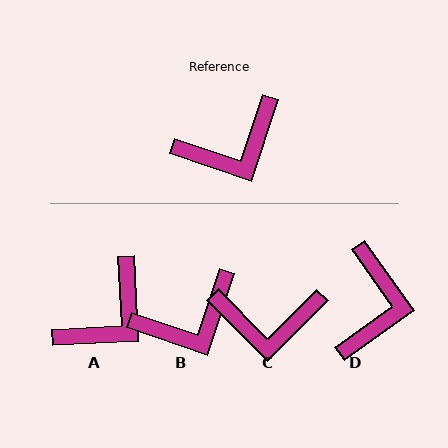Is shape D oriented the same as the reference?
No, it is off by about 54 degrees.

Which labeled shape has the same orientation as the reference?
B.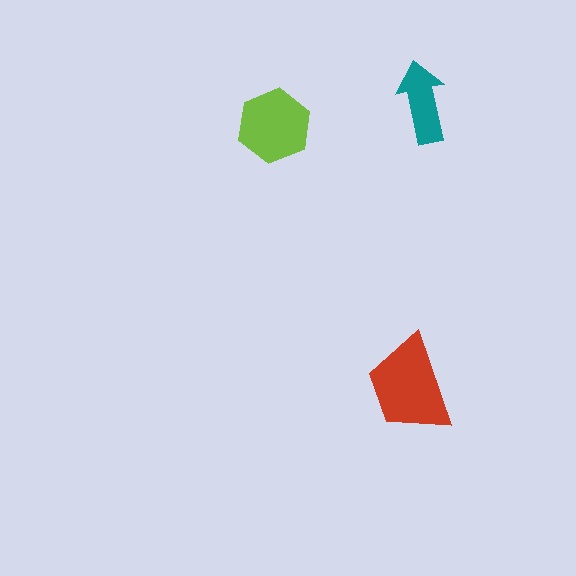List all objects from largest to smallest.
The red trapezoid, the lime hexagon, the teal arrow.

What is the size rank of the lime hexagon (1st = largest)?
2nd.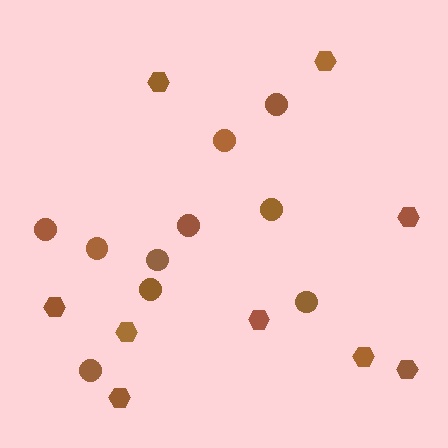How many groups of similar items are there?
There are 2 groups: one group of hexagons (9) and one group of circles (10).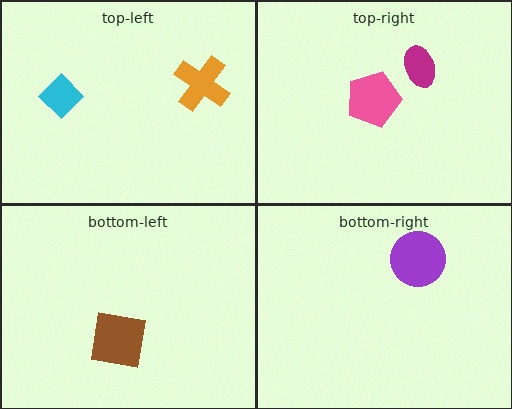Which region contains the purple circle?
The bottom-right region.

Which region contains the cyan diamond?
The top-left region.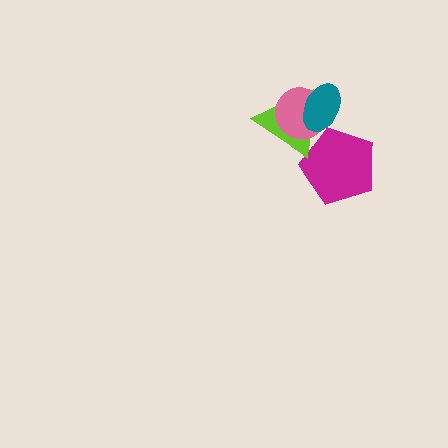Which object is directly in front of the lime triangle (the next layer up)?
The pink circle is directly in front of the lime triangle.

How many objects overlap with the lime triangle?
3 objects overlap with the lime triangle.